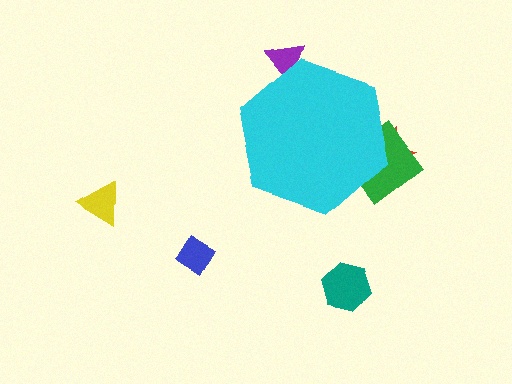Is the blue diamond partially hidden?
No, the blue diamond is fully visible.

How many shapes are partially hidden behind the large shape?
3 shapes are partially hidden.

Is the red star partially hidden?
Yes, the red star is partially hidden behind the cyan hexagon.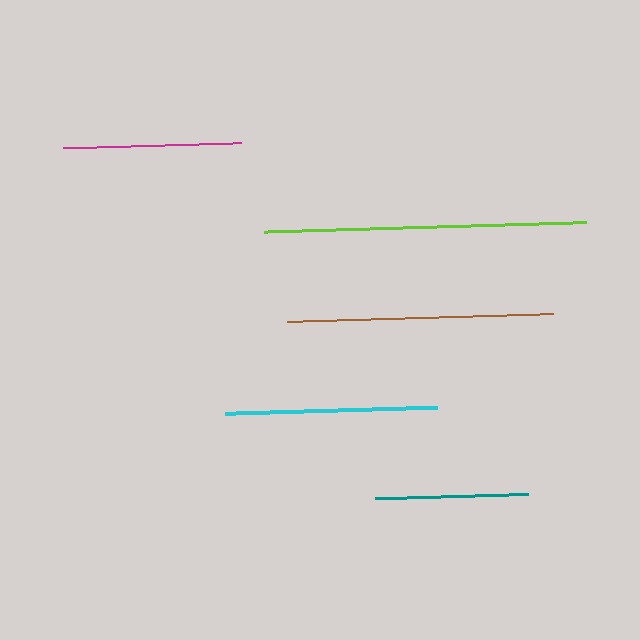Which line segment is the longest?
The lime line is the longest at approximately 322 pixels.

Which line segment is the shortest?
The teal line is the shortest at approximately 153 pixels.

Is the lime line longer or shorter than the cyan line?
The lime line is longer than the cyan line.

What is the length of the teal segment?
The teal segment is approximately 153 pixels long.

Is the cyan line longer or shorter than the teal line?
The cyan line is longer than the teal line.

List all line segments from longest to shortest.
From longest to shortest: lime, brown, cyan, magenta, teal.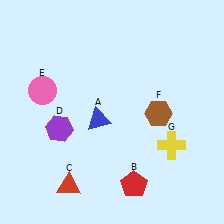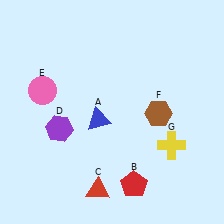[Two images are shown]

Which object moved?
The red triangle (C) moved right.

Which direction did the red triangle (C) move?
The red triangle (C) moved right.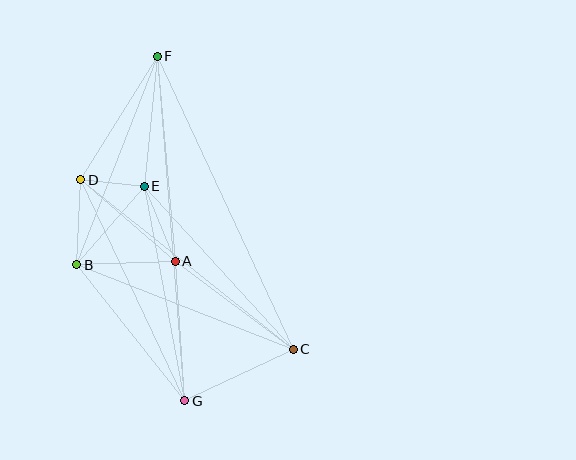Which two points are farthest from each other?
Points F and G are farthest from each other.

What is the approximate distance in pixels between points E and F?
The distance between E and F is approximately 131 pixels.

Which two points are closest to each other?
Points D and E are closest to each other.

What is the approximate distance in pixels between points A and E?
The distance between A and E is approximately 81 pixels.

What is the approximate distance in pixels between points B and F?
The distance between B and F is approximately 223 pixels.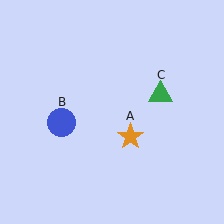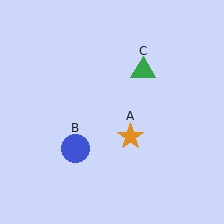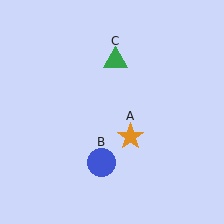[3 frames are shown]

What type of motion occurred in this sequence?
The blue circle (object B), green triangle (object C) rotated counterclockwise around the center of the scene.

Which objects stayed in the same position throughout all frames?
Orange star (object A) remained stationary.